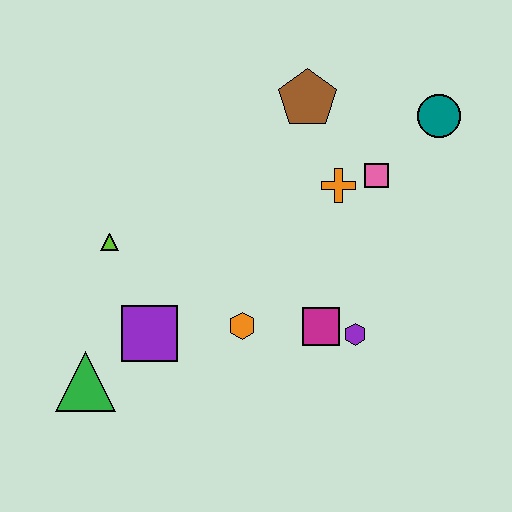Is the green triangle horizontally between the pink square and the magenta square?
No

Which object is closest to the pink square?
The orange cross is closest to the pink square.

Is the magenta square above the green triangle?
Yes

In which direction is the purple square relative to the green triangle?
The purple square is to the right of the green triangle.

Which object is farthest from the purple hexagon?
The green triangle is farthest from the purple hexagon.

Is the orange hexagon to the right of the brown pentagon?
No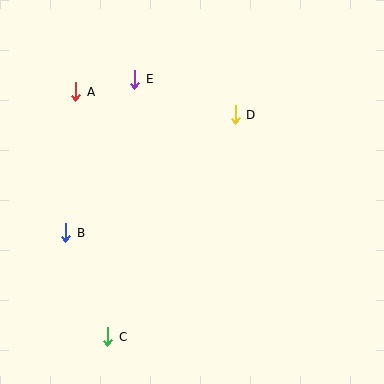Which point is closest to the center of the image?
Point D at (235, 115) is closest to the center.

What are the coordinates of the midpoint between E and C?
The midpoint between E and C is at (121, 208).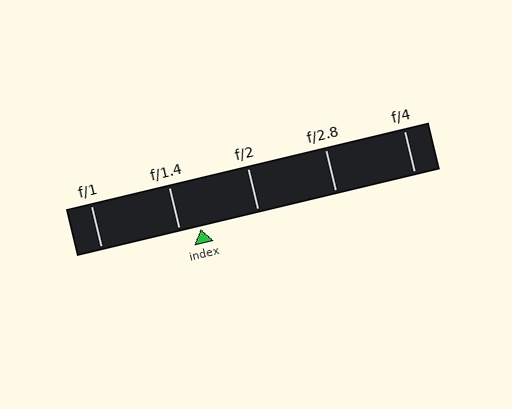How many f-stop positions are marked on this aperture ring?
There are 5 f-stop positions marked.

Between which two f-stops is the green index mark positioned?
The index mark is between f/1.4 and f/2.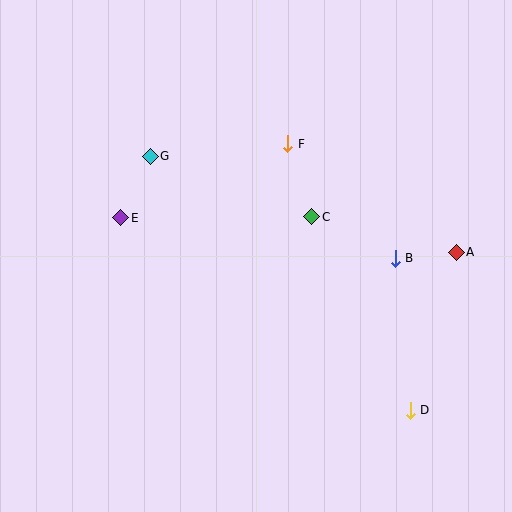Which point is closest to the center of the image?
Point C at (312, 217) is closest to the center.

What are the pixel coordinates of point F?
Point F is at (288, 144).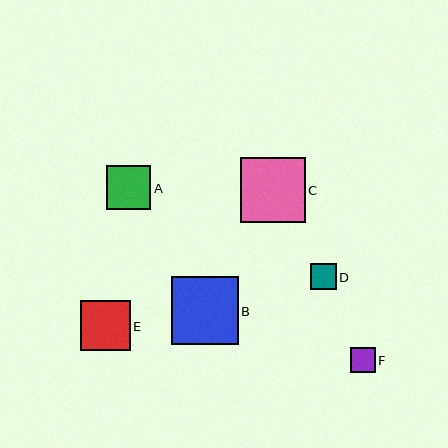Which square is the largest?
Square B is the largest with a size of approximately 67 pixels.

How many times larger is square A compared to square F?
Square A is approximately 1.8 times the size of square F.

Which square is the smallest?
Square F is the smallest with a size of approximately 25 pixels.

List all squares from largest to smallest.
From largest to smallest: B, C, E, A, D, F.